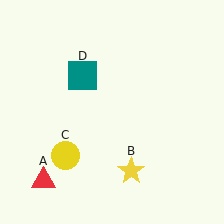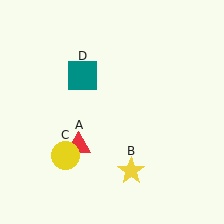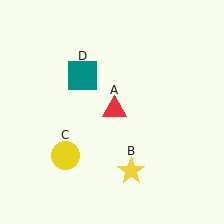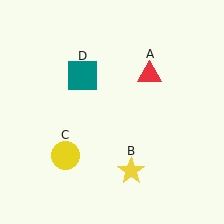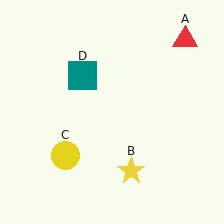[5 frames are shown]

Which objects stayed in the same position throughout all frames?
Yellow star (object B) and yellow circle (object C) and teal square (object D) remained stationary.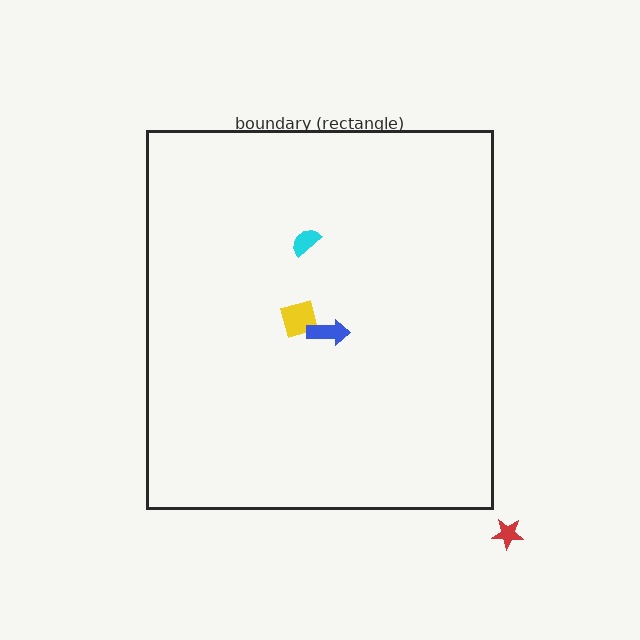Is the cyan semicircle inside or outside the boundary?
Inside.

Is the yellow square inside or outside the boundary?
Inside.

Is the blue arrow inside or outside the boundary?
Inside.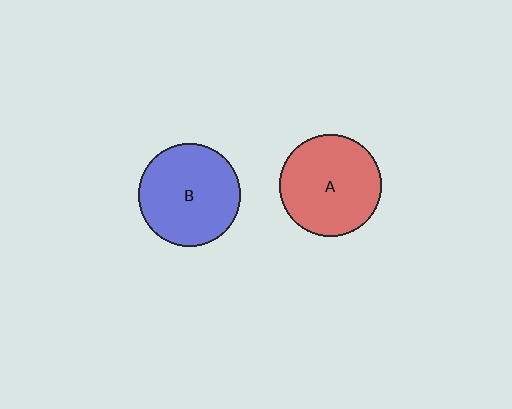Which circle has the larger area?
Circle B (blue).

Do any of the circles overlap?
No, none of the circles overlap.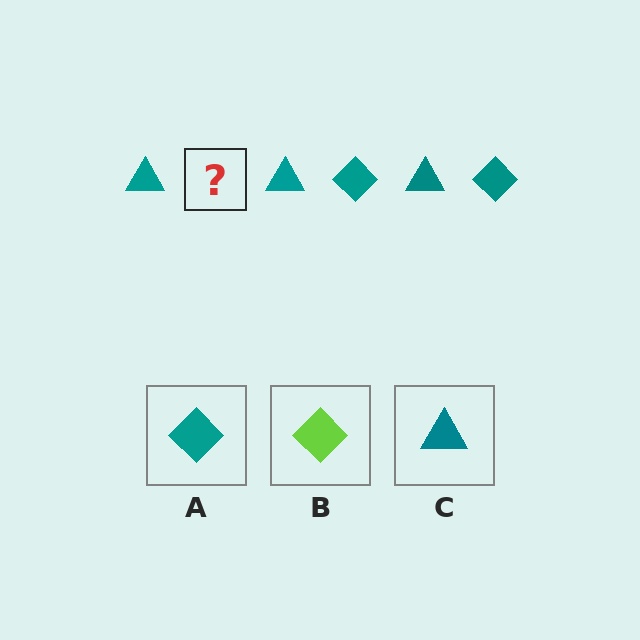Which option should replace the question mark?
Option A.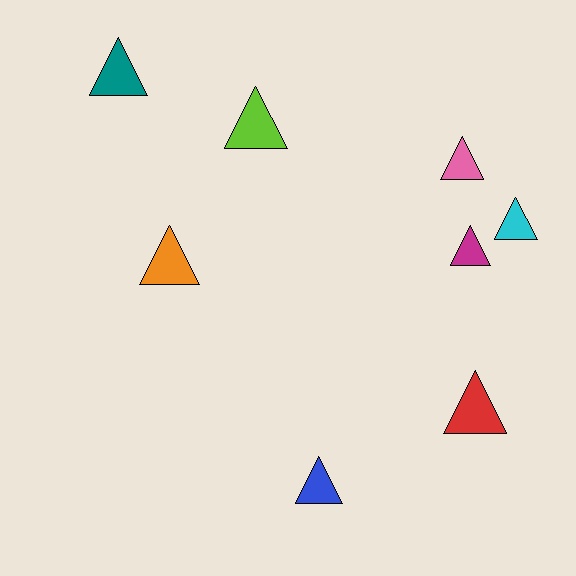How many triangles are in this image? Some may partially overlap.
There are 8 triangles.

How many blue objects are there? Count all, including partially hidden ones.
There is 1 blue object.